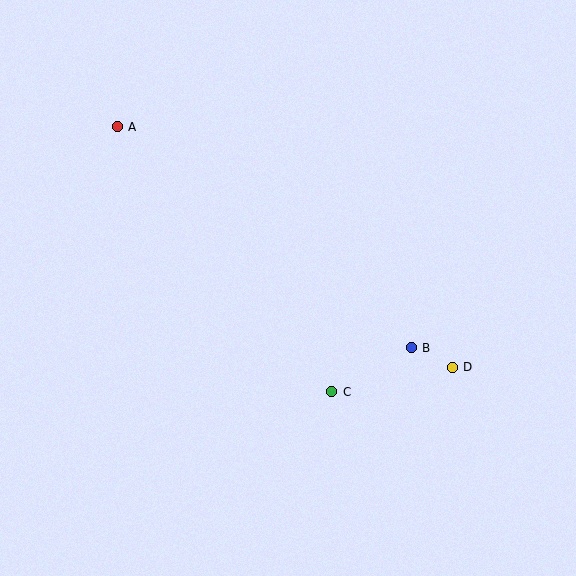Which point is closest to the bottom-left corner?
Point C is closest to the bottom-left corner.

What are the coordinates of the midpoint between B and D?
The midpoint between B and D is at (432, 358).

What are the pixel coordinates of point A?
Point A is at (117, 127).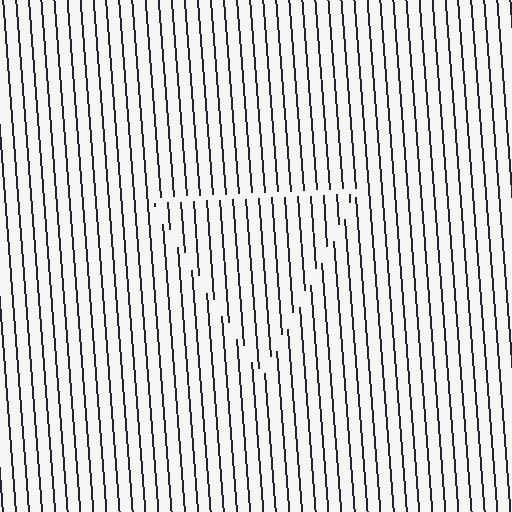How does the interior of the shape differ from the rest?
The interior of the shape contains the same grating, shifted by half a period — the contour is defined by the phase discontinuity where line-ends from the inner and outer gratings abut.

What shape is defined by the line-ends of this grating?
An illusory triangle. The interior of the shape contains the same grating, shifted by half a period — the contour is defined by the phase discontinuity where line-ends from the inner and outer gratings abut.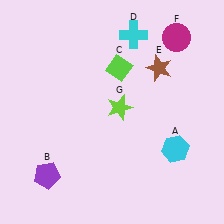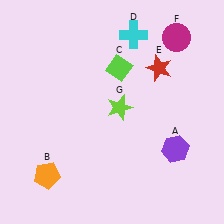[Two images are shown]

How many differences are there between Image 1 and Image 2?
There are 3 differences between the two images.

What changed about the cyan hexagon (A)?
In Image 1, A is cyan. In Image 2, it changed to purple.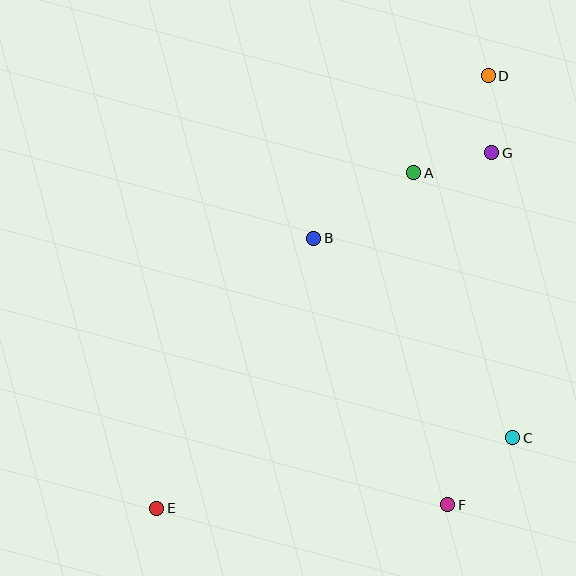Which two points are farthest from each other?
Points D and E are farthest from each other.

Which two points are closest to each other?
Points D and G are closest to each other.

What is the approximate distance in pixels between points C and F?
The distance between C and F is approximately 94 pixels.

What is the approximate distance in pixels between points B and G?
The distance between B and G is approximately 197 pixels.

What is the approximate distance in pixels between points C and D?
The distance between C and D is approximately 363 pixels.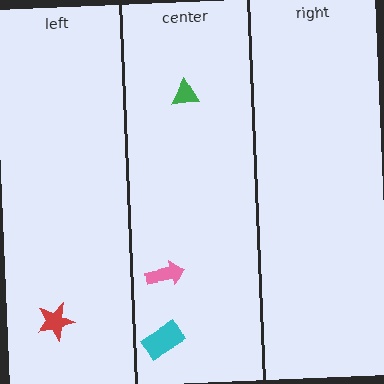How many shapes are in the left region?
1.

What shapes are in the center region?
The pink arrow, the green triangle, the cyan rectangle.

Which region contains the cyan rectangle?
The center region.